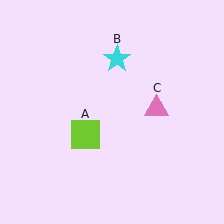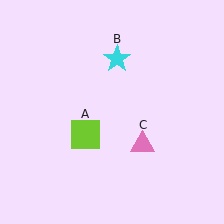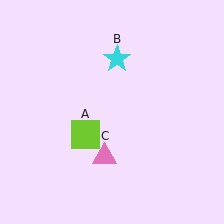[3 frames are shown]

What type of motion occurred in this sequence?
The pink triangle (object C) rotated clockwise around the center of the scene.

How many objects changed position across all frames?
1 object changed position: pink triangle (object C).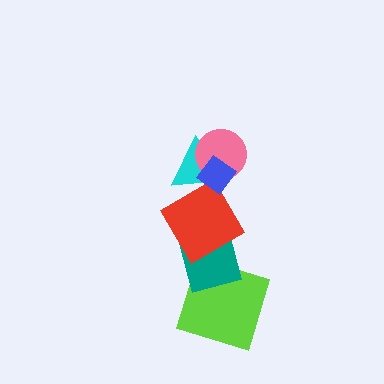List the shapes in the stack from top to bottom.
From top to bottom: the blue diamond, the pink circle, the cyan triangle, the red diamond, the teal square, the lime square.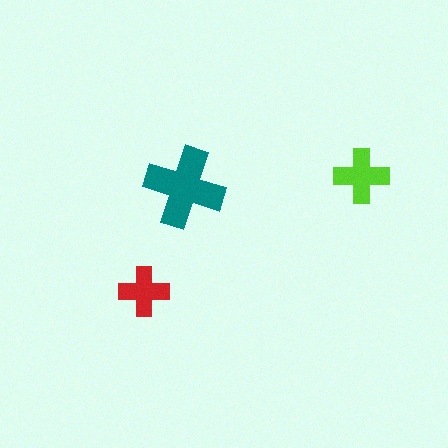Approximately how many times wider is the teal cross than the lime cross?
About 1.5 times wider.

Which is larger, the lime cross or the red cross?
The lime one.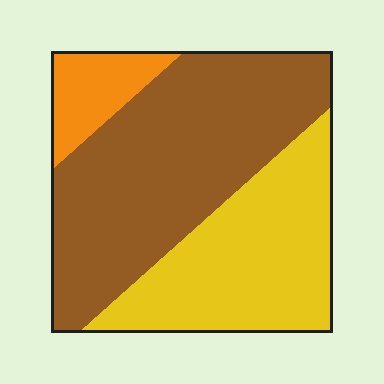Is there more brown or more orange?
Brown.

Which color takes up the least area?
Orange, at roughly 10%.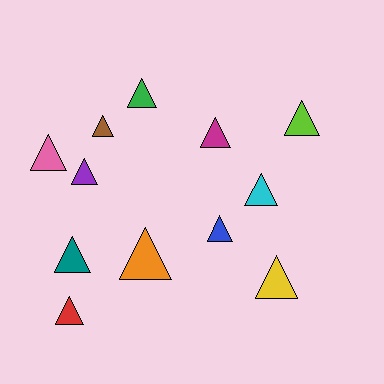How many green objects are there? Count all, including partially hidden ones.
There is 1 green object.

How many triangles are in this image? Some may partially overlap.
There are 12 triangles.